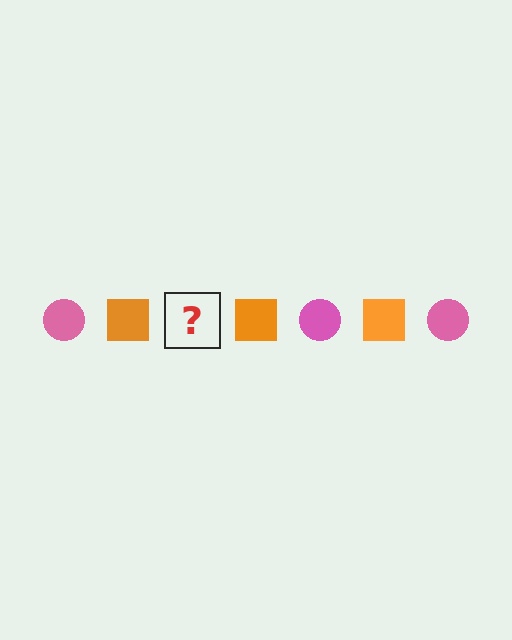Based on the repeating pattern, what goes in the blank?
The blank should be a pink circle.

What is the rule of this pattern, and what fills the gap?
The rule is that the pattern alternates between pink circle and orange square. The gap should be filled with a pink circle.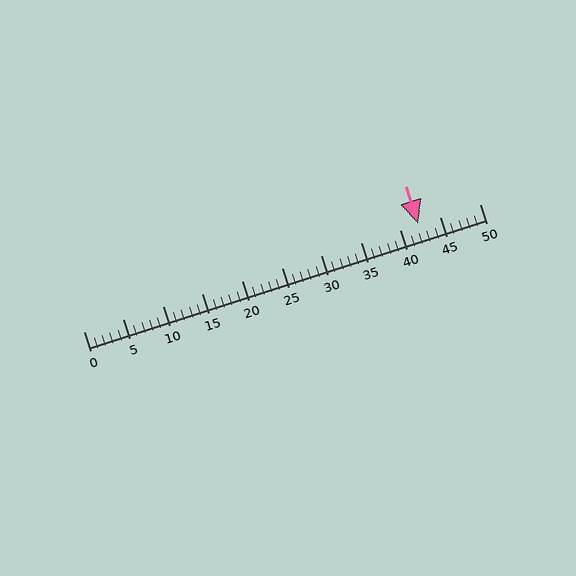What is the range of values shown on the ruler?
The ruler shows values from 0 to 50.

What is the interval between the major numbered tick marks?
The major tick marks are spaced 5 units apart.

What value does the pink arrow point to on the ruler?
The pink arrow points to approximately 42.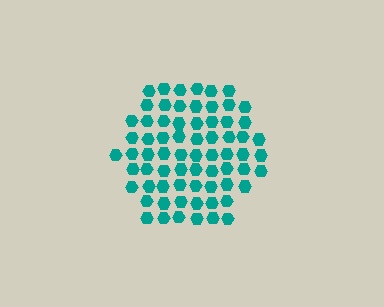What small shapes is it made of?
It is made of small hexagons.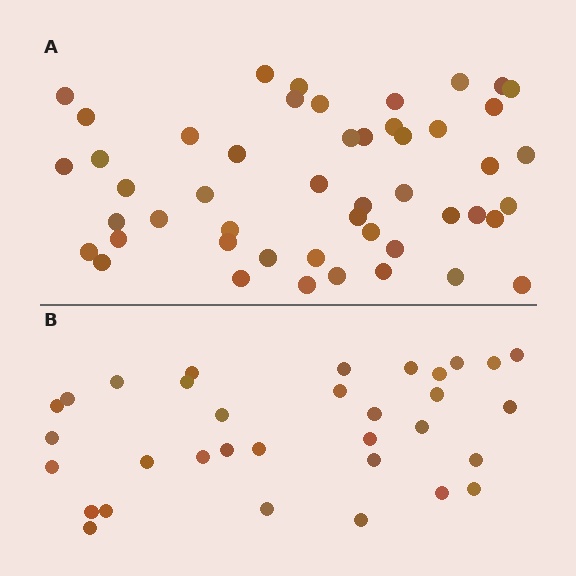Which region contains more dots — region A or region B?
Region A (the top region) has more dots.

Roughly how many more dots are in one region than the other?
Region A has approximately 15 more dots than region B.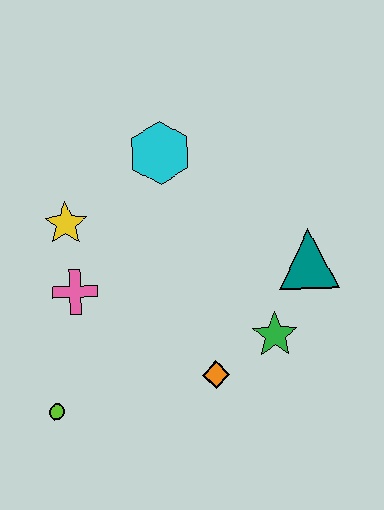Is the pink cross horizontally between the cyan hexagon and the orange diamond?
No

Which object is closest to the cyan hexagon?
The yellow star is closest to the cyan hexagon.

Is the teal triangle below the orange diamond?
No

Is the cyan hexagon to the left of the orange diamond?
Yes